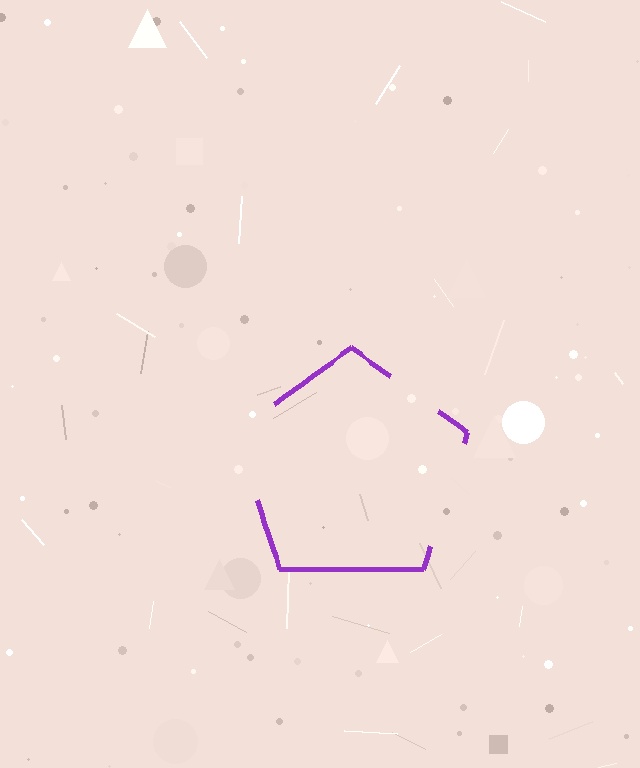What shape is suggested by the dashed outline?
The dashed outline suggests a pentagon.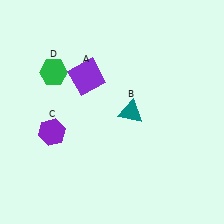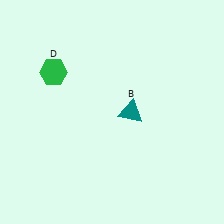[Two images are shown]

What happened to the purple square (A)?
The purple square (A) was removed in Image 2. It was in the top-left area of Image 1.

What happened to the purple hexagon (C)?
The purple hexagon (C) was removed in Image 2. It was in the bottom-left area of Image 1.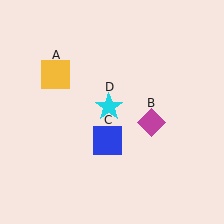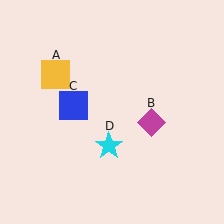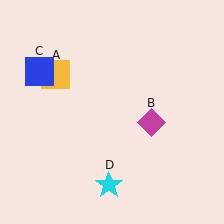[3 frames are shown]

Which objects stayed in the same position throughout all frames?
Yellow square (object A) and magenta diamond (object B) remained stationary.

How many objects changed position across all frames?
2 objects changed position: blue square (object C), cyan star (object D).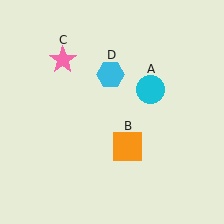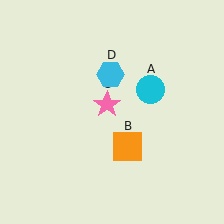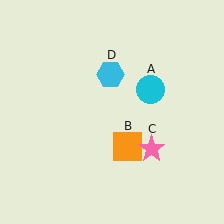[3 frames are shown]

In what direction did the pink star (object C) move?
The pink star (object C) moved down and to the right.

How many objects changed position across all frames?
1 object changed position: pink star (object C).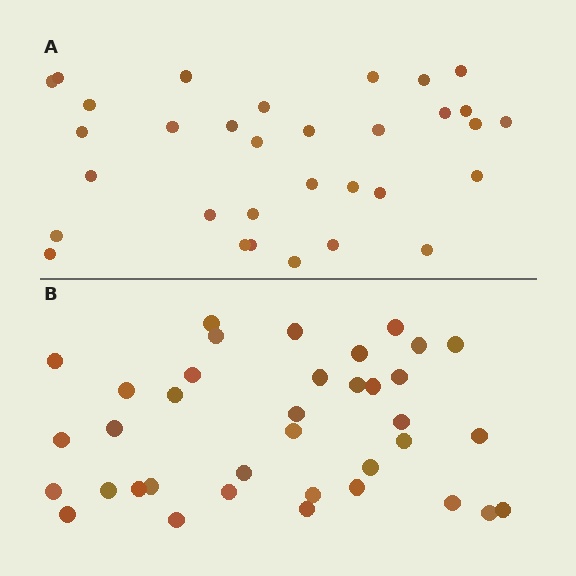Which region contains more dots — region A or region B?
Region B (the bottom region) has more dots.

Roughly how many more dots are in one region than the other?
Region B has about 5 more dots than region A.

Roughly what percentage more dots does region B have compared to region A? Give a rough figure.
About 15% more.